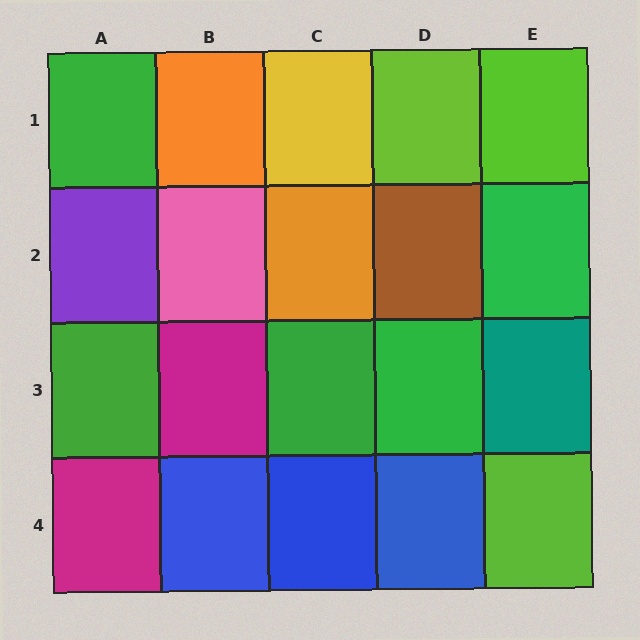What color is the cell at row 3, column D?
Green.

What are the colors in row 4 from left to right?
Magenta, blue, blue, blue, lime.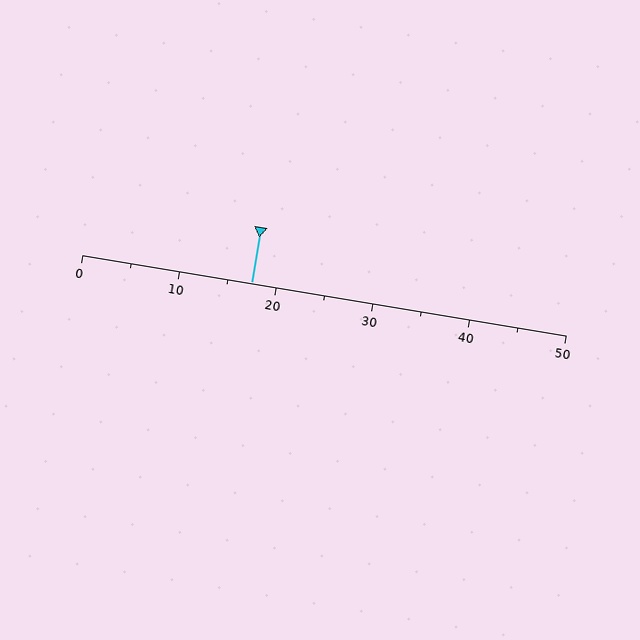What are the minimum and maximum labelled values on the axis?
The axis runs from 0 to 50.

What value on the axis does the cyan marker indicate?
The marker indicates approximately 17.5.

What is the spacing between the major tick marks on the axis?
The major ticks are spaced 10 apart.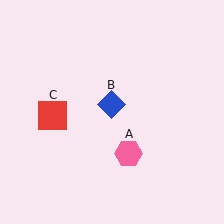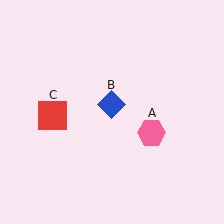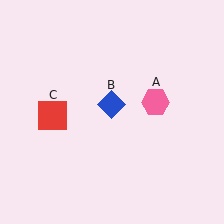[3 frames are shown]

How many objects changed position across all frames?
1 object changed position: pink hexagon (object A).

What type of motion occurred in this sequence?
The pink hexagon (object A) rotated counterclockwise around the center of the scene.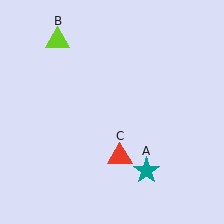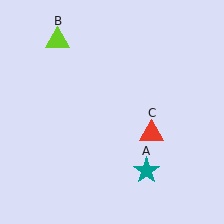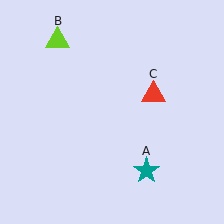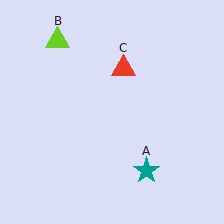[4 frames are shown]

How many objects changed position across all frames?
1 object changed position: red triangle (object C).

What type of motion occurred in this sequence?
The red triangle (object C) rotated counterclockwise around the center of the scene.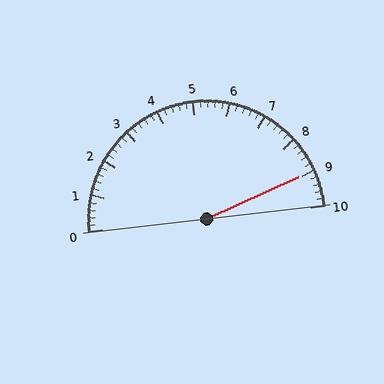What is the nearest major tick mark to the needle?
The nearest major tick mark is 9.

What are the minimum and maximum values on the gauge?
The gauge ranges from 0 to 10.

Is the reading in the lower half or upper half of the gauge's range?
The reading is in the upper half of the range (0 to 10).